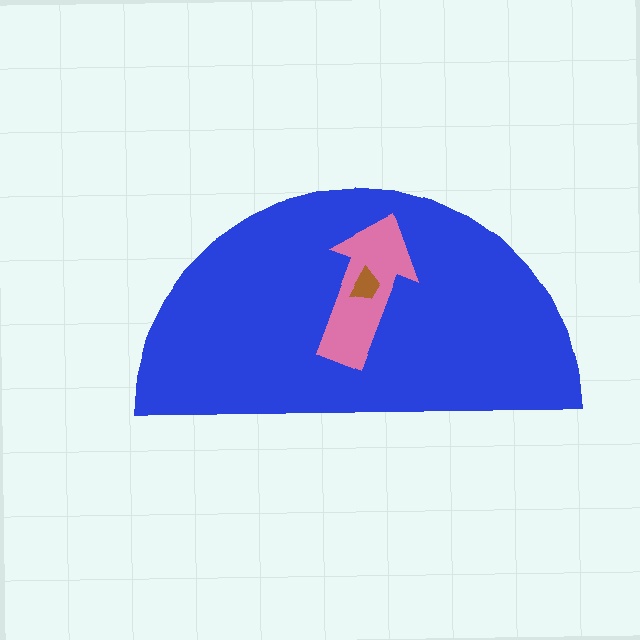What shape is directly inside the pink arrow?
The brown trapezoid.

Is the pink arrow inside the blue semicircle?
Yes.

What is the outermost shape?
The blue semicircle.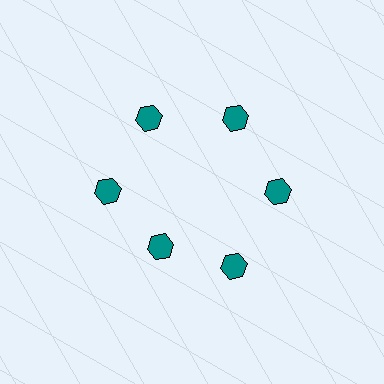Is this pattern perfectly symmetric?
No. The 6 teal hexagons are arranged in a ring, but one element near the 7 o'clock position is pulled inward toward the center, breaking the 6-fold rotational symmetry.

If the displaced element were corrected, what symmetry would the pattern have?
It would have 6-fold rotational symmetry — the pattern would map onto itself every 60 degrees.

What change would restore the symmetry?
The symmetry would be restored by moving it outward, back onto the ring so that all 6 hexagons sit at equal angles and equal distance from the center.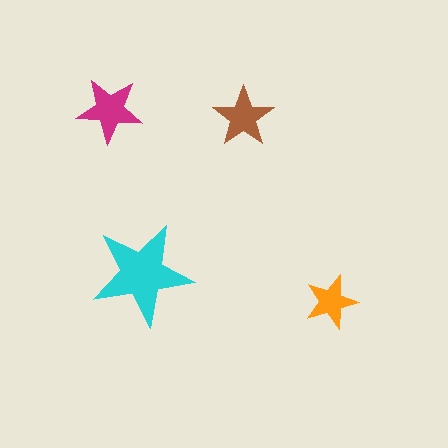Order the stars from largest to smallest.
the cyan one, the magenta one, the brown one, the orange one.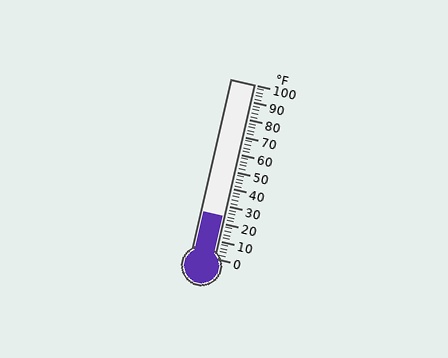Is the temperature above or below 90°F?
The temperature is below 90°F.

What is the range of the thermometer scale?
The thermometer scale ranges from 0°F to 100°F.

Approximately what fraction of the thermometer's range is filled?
The thermometer is filled to approximately 25% of its range.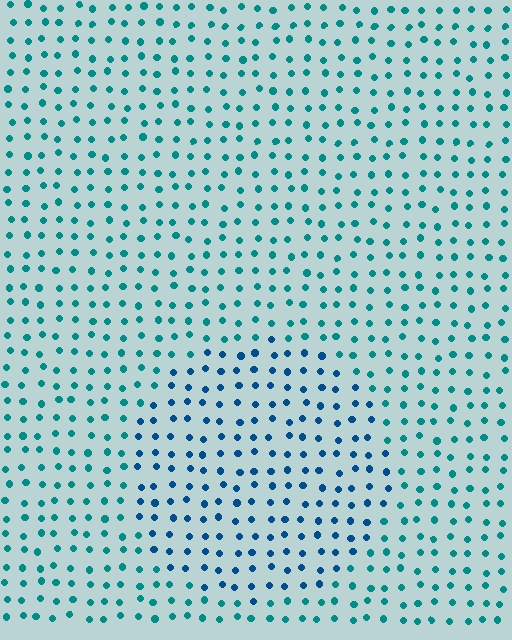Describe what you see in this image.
The image is filled with small teal elements in a uniform arrangement. A circle-shaped region is visible where the elements are tinted to a slightly different hue, forming a subtle color boundary.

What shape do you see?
I see a circle.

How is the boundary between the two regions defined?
The boundary is defined purely by a slight shift in hue (about 29 degrees). Spacing, size, and orientation are identical on both sides.